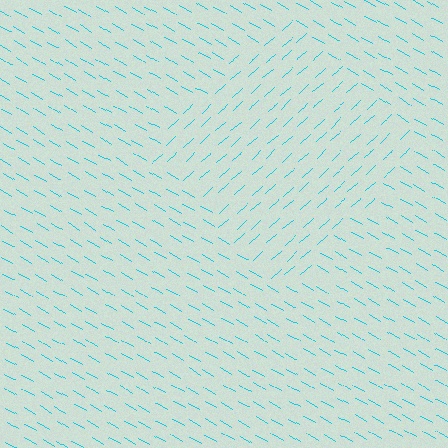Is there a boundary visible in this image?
Yes, there is a texture boundary formed by a change in line orientation.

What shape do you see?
I see a diamond.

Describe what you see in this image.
The image is filled with small cyan line segments. A diamond region in the image has lines oriented differently from the surrounding lines, creating a visible texture boundary.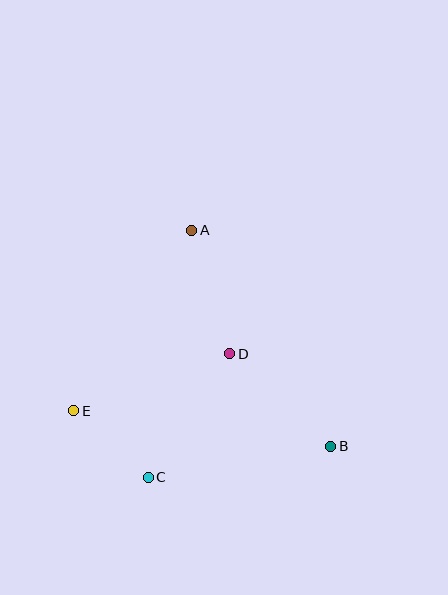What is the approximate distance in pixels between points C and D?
The distance between C and D is approximately 148 pixels.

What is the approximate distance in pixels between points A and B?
The distance between A and B is approximately 257 pixels.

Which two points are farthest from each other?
Points B and E are farthest from each other.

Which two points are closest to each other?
Points C and E are closest to each other.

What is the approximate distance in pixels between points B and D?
The distance between B and D is approximately 137 pixels.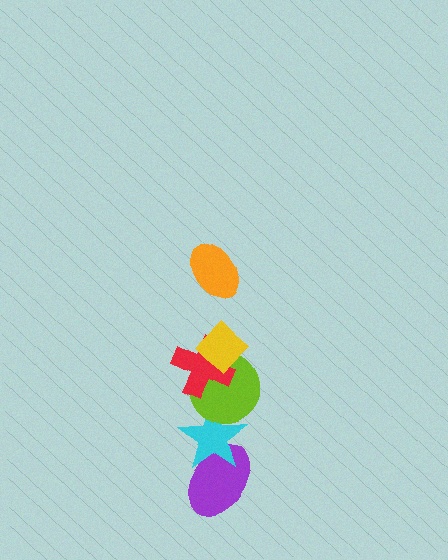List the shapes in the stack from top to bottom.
From top to bottom: the orange ellipse, the yellow diamond, the red cross, the lime circle, the cyan star, the purple ellipse.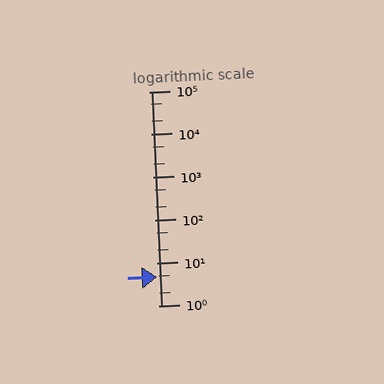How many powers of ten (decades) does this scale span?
The scale spans 5 decades, from 1 to 100000.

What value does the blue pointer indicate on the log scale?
The pointer indicates approximately 4.6.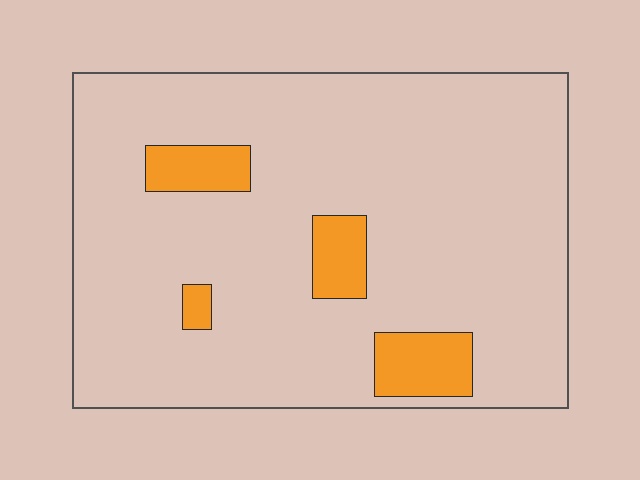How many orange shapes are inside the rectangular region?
4.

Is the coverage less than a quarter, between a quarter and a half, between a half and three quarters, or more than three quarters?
Less than a quarter.